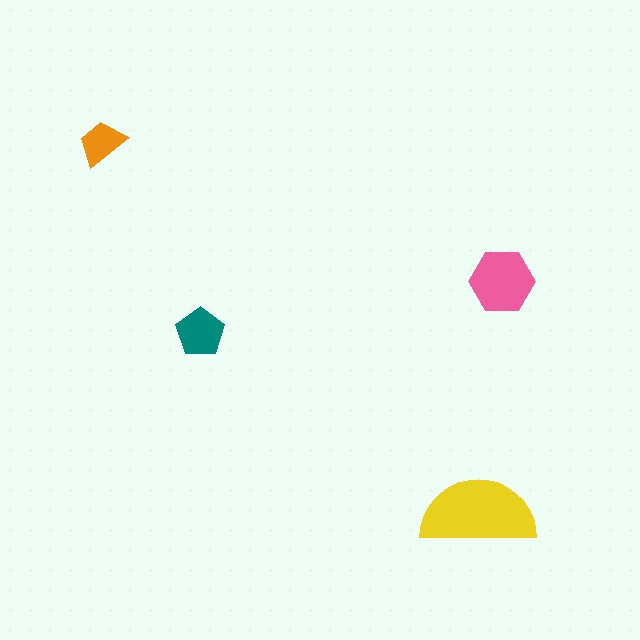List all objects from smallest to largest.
The orange trapezoid, the teal pentagon, the pink hexagon, the yellow semicircle.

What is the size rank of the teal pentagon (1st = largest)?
3rd.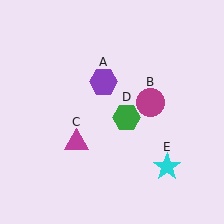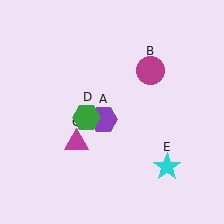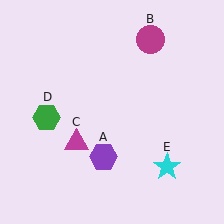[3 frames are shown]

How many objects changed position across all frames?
3 objects changed position: purple hexagon (object A), magenta circle (object B), green hexagon (object D).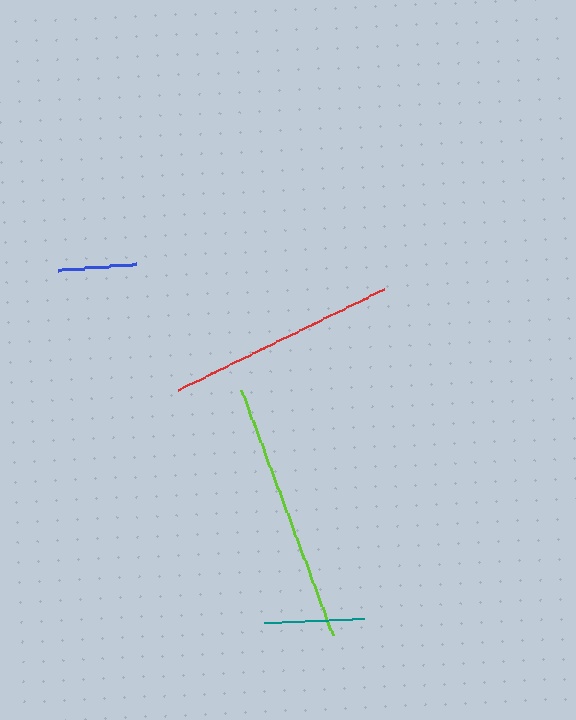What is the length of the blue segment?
The blue segment is approximately 78 pixels long.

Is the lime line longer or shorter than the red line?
The lime line is longer than the red line.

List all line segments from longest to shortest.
From longest to shortest: lime, red, teal, blue.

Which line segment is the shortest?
The blue line is the shortest at approximately 78 pixels.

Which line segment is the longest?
The lime line is the longest at approximately 261 pixels.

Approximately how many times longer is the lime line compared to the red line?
The lime line is approximately 1.1 times the length of the red line.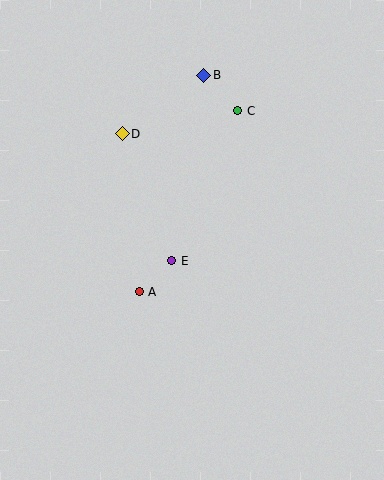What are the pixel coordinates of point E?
Point E is at (172, 261).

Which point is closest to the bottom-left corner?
Point A is closest to the bottom-left corner.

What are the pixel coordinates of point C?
Point C is at (238, 111).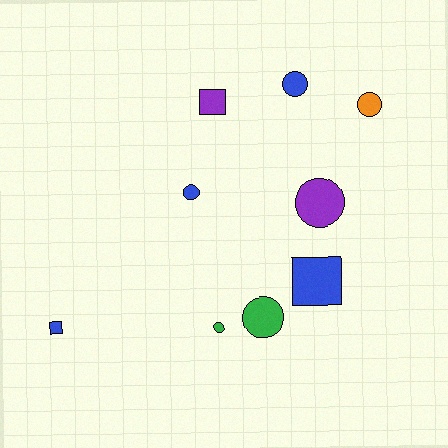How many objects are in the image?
There are 9 objects.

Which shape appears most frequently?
Circle, with 6 objects.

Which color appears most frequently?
Blue, with 4 objects.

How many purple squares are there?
There is 1 purple square.